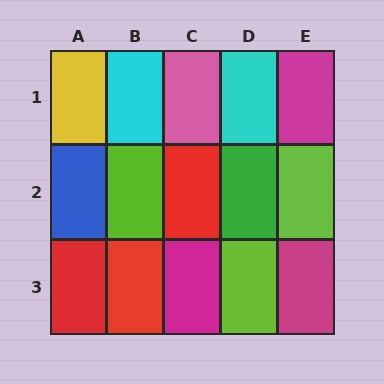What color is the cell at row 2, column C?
Red.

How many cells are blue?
1 cell is blue.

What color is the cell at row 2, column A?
Blue.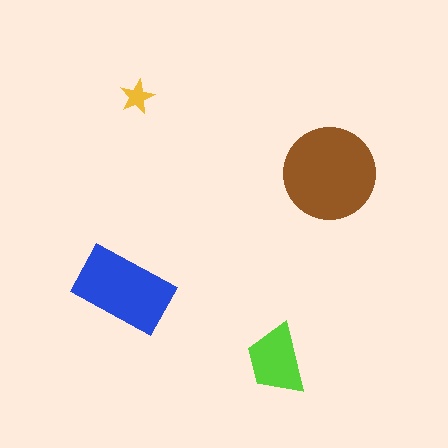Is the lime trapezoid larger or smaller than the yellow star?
Larger.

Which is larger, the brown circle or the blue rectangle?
The brown circle.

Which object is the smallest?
The yellow star.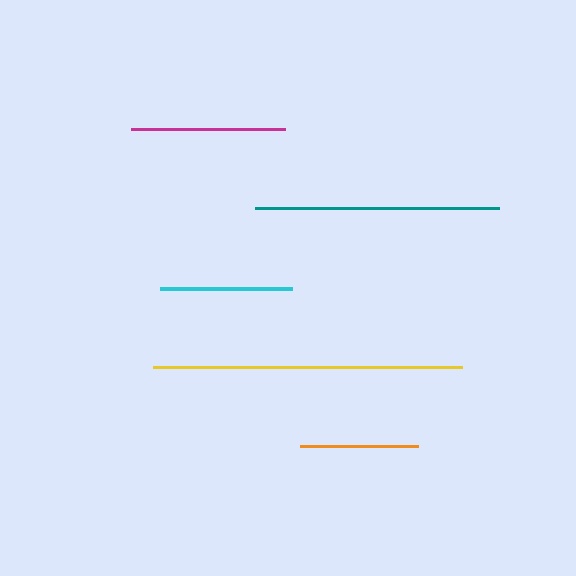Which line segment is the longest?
The yellow line is the longest at approximately 309 pixels.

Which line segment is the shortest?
The orange line is the shortest at approximately 118 pixels.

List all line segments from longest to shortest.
From longest to shortest: yellow, teal, magenta, cyan, orange.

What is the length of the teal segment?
The teal segment is approximately 245 pixels long.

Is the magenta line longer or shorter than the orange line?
The magenta line is longer than the orange line.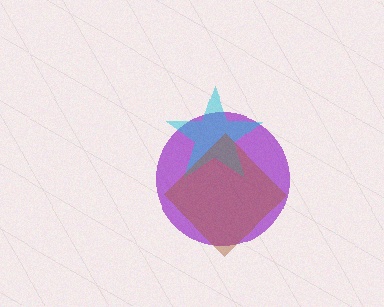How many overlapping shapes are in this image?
There are 3 overlapping shapes in the image.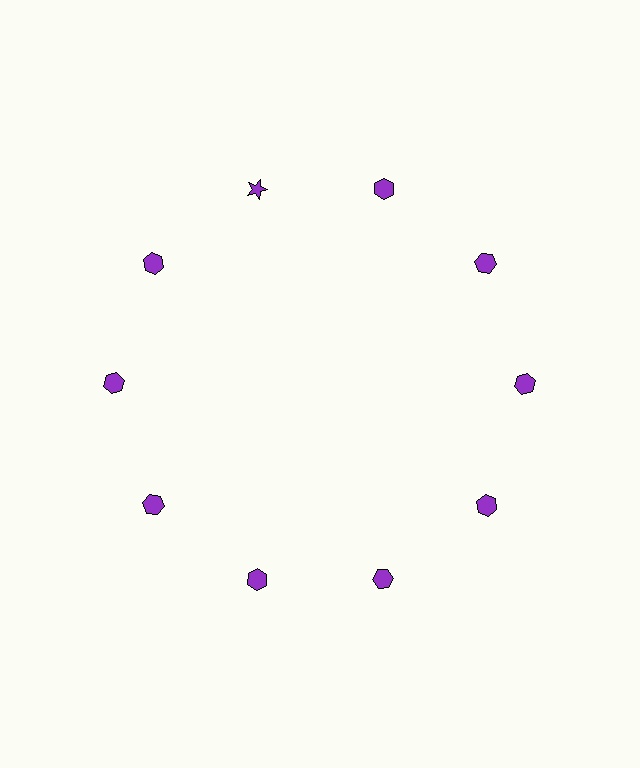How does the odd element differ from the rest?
It has a different shape: star instead of hexagon.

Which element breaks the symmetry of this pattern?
The purple star at roughly the 11 o'clock position breaks the symmetry. All other shapes are purple hexagons.